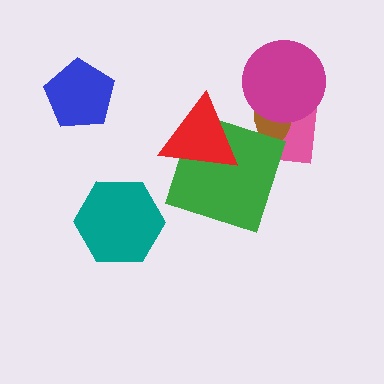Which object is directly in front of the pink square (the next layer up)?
The brown ellipse is directly in front of the pink square.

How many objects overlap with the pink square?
3 objects overlap with the pink square.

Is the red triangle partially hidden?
No, no other shape covers it.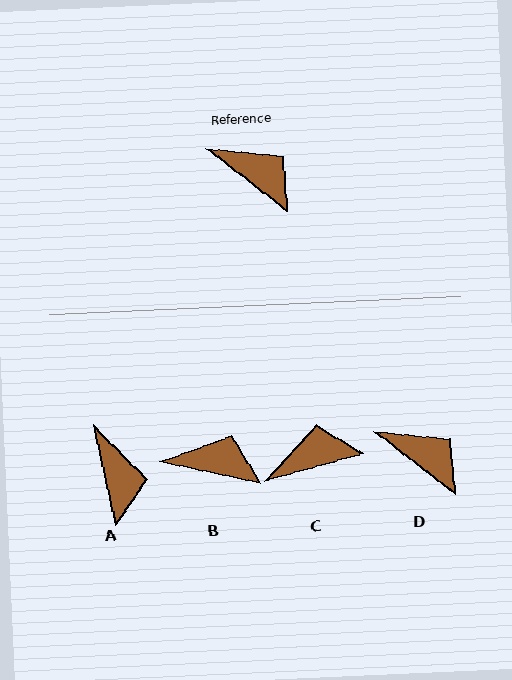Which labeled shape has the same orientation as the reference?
D.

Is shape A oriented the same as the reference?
No, it is off by about 40 degrees.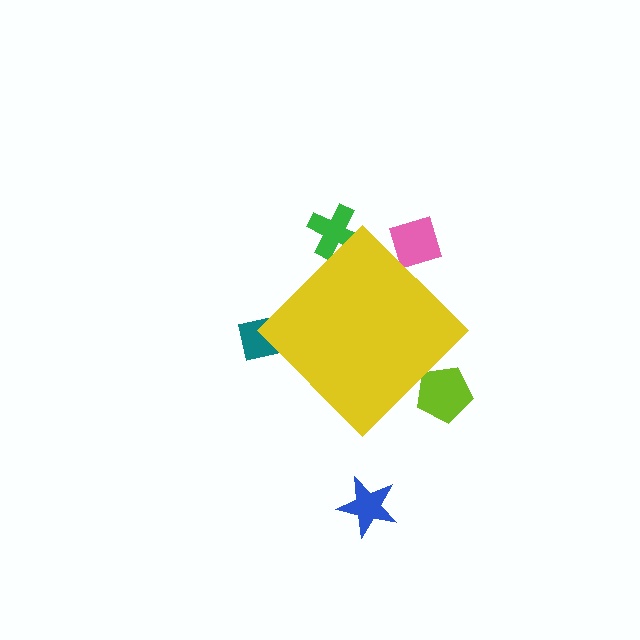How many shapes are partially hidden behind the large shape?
4 shapes are partially hidden.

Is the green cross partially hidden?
Yes, the green cross is partially hidden behind the yellow diamond.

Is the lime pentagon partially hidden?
Yes, the lime pentagon is partially hidden behind the yellow diamond.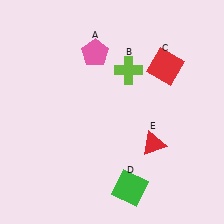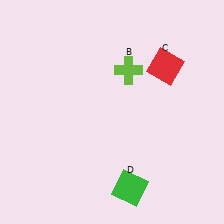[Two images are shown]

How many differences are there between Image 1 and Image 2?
There are 2 differences between the two images.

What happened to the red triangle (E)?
The red triangle (E) was removed in Image 2. It was in the bottom-right area of Image 1.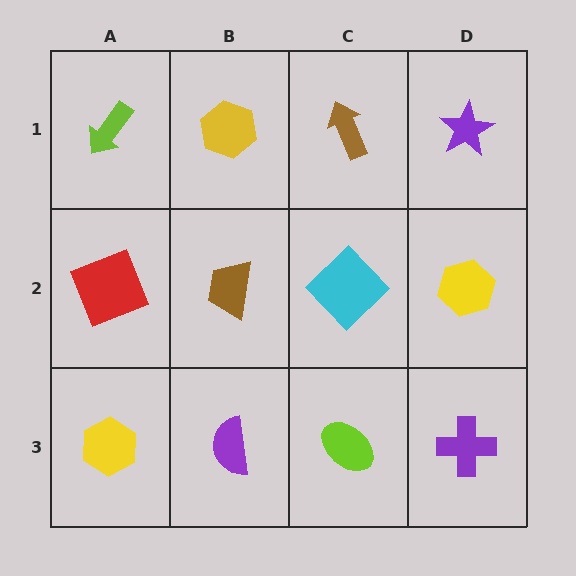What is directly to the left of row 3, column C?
A purple semicircle.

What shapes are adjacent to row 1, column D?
A yellow hexagon (row 2, column D), a brown arrow (row 1, column C).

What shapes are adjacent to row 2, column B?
A yellow hexagon (row 1, column B), a purple semicircle (row 3, column B), a red square (row 2, column A), a cyan diamond (row 2, column C).